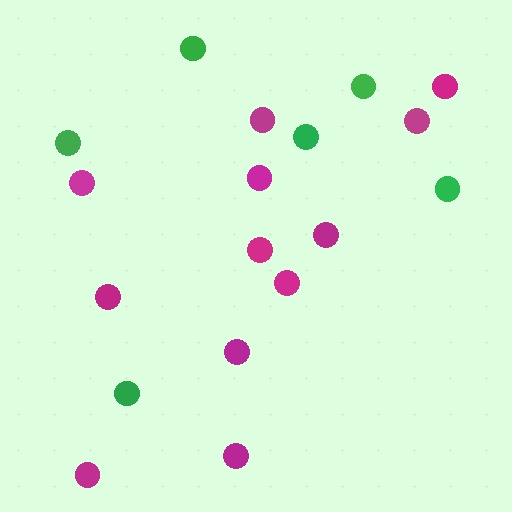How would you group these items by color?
There are 2 groups: one group of magenta circles (12) and one group of green circles (6).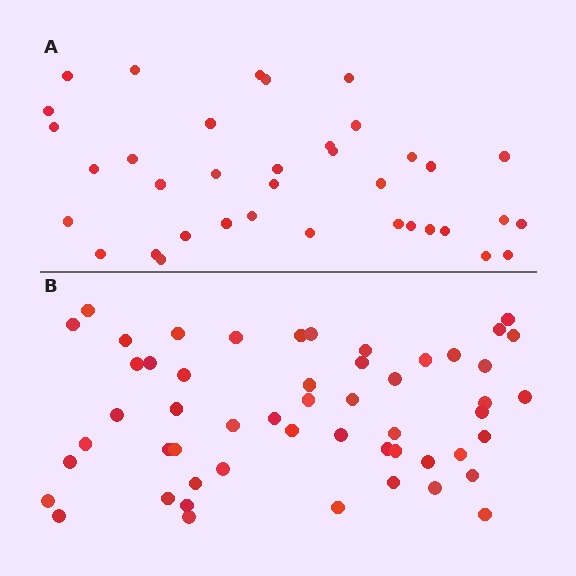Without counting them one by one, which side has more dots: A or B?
Region B (the bottom region) has more dots.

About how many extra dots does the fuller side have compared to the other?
Region B has approximately 15 more dots than region A.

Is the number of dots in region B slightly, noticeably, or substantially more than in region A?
Region B has noticeably more, but not dramatically so. The ratio is roughly 1.4 to 1.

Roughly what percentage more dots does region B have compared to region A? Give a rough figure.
About 45% more.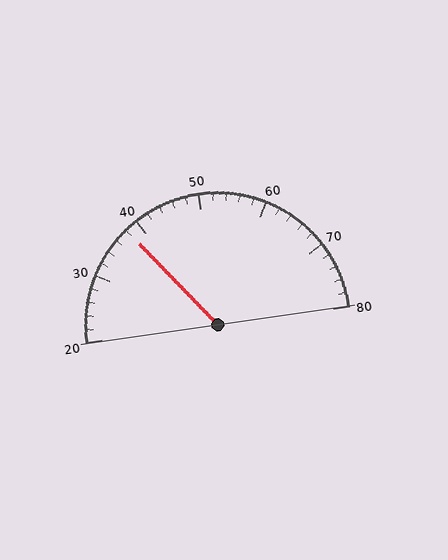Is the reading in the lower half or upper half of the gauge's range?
The reading is in the lower half of the range (20 to 80).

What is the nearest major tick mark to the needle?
The nearest major tick mark is 40.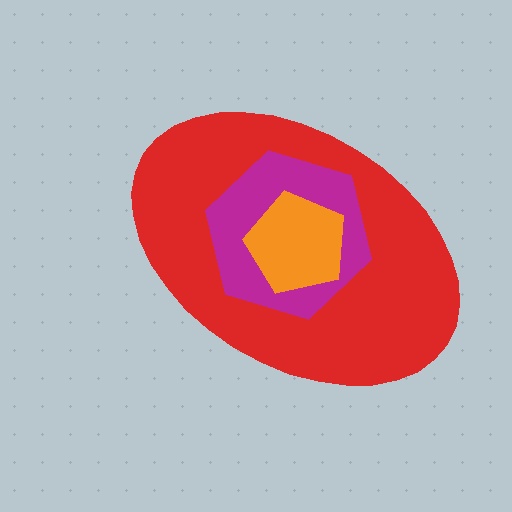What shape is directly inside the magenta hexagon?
The orange pentagon.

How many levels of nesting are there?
3.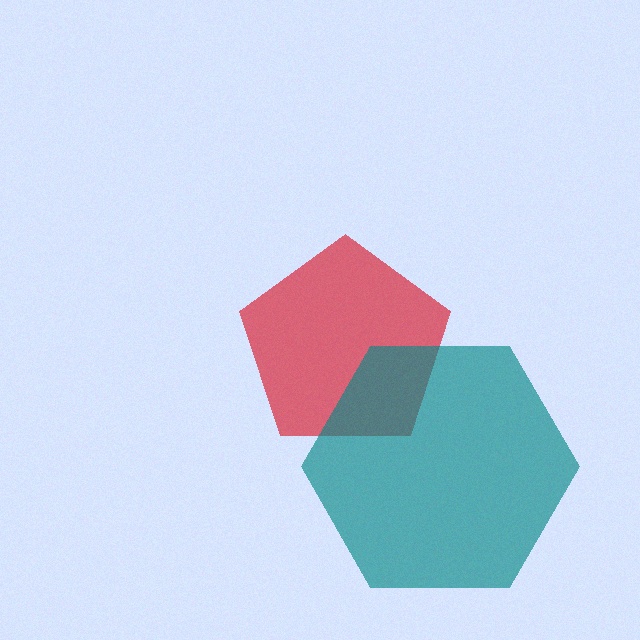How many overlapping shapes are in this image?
There are 2 overlapping shapes in the image.